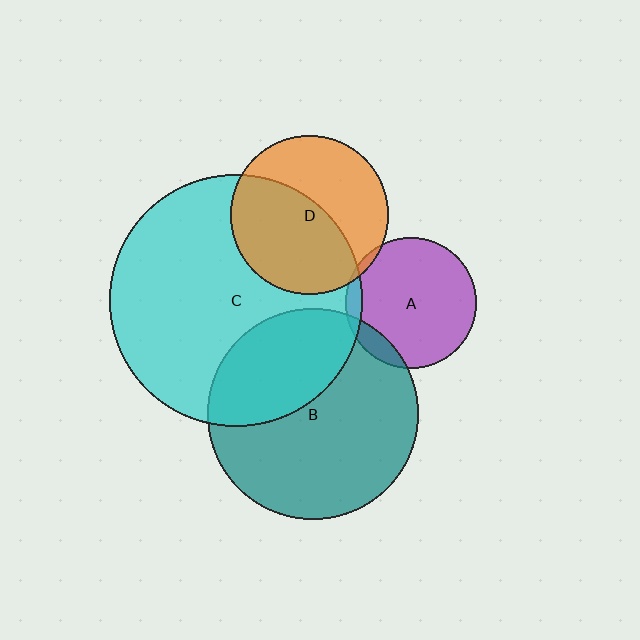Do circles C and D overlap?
Yes.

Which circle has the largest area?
Circle C (cyan).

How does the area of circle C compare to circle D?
Approximately 2.5 times.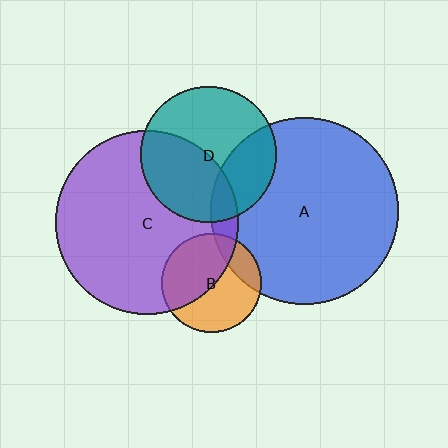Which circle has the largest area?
Circle A (blue).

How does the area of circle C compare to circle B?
Approximately 3.4 times.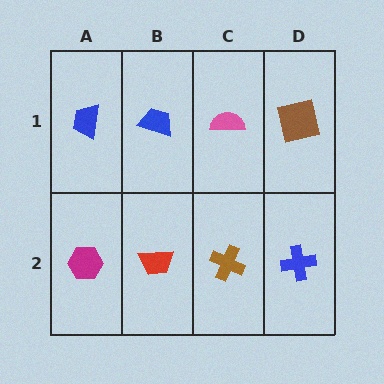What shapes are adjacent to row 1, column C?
A brown cross (row 2, column C), a blue trapezoid (row 1, column B), a brown square (row 1, column D).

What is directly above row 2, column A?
A blue trapezoid.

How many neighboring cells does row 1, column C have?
3.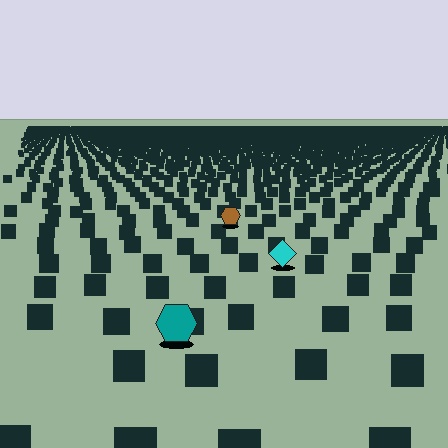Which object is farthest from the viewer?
The brown hexagon is farthest from the viewer. It appears smaller and the ground texture around it is denser.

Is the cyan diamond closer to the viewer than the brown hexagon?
Yes. The cyan diamond is closer — you can tell from the texture gradient: the ground texture is coarser near it.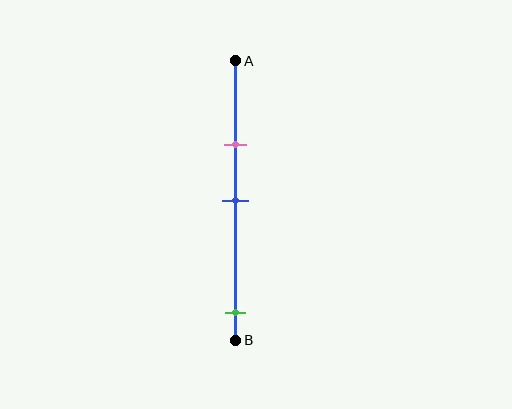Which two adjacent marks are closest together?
The pink and blue marks are the closest adjacent pair.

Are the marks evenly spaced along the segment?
No, the marks are not evenly spaced.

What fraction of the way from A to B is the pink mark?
The pink mark is approximately 30% (0.3) of the way from A to B.